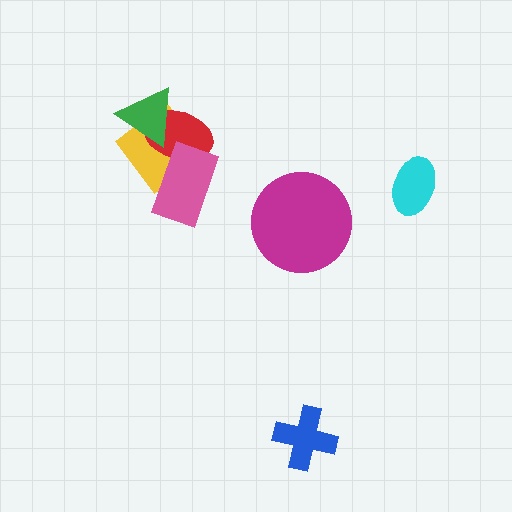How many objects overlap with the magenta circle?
0 objects overlap with the magenta circle.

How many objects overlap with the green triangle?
2 objects overlap with the green triangle.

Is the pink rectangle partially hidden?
No, no other shape covers it.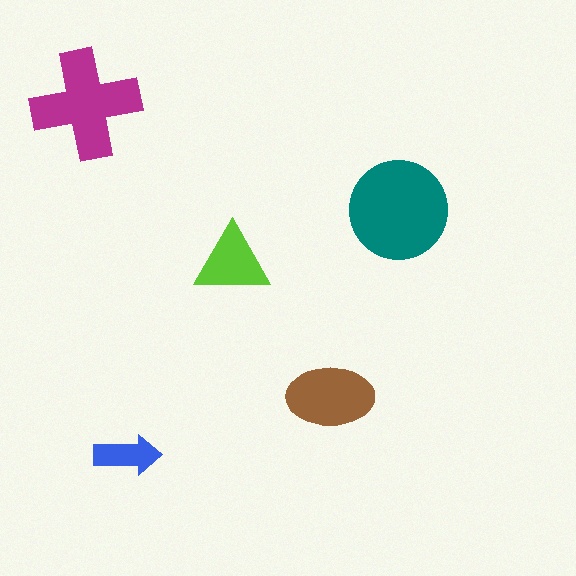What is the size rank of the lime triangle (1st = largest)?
4th.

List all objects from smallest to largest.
The blue arrow, the lime triangle, the brown ellipse, the magenta cross, the teal circle.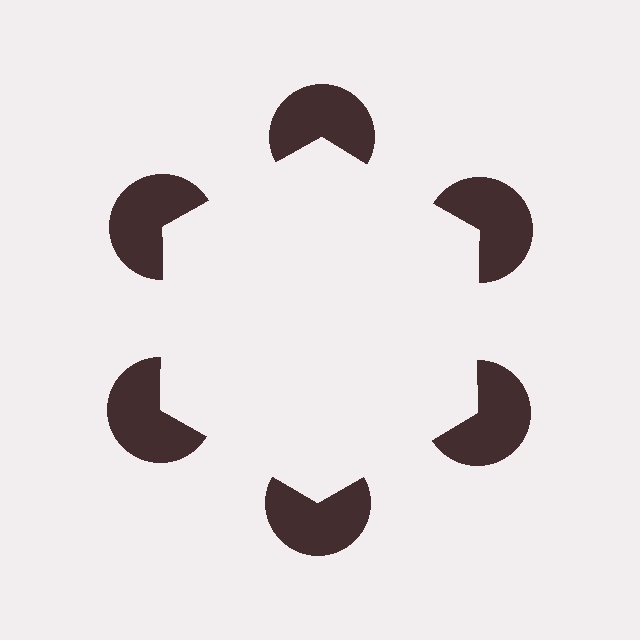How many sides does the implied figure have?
6 sides.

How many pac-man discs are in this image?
There are 6 — one at each vertex of the illusory hexagon.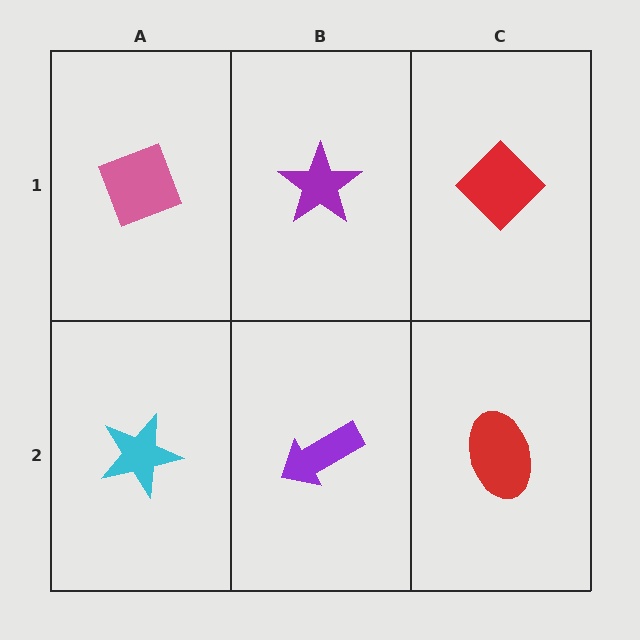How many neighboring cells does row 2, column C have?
2.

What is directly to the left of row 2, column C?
A purple arrow.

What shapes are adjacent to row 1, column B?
A purple arrow (row 2, column B), a pink diamond (row 1, column A), a red diamond (row 1, column C).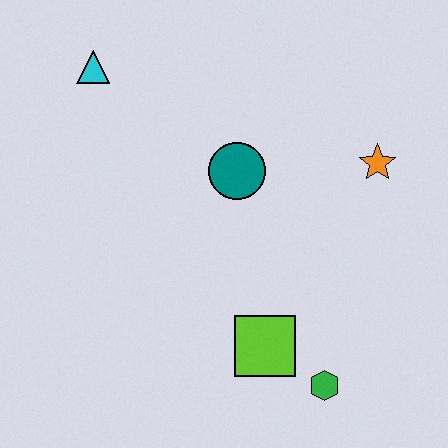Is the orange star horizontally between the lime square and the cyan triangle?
No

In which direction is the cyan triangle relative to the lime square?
The cyan triangle is above the lime square.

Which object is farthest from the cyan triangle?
The green hexagon is farthest from the cyan triangle.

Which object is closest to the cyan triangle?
The teal circle is closest to the cyan triangle.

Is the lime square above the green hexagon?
Yes